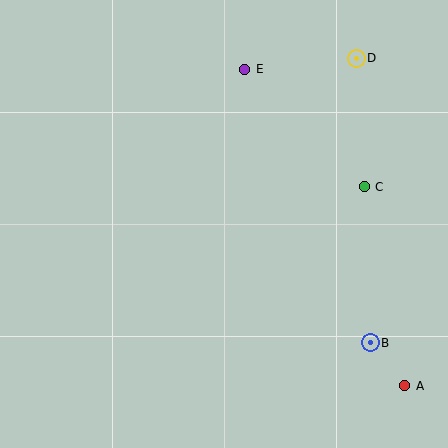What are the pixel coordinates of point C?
Point C is at (364, 187).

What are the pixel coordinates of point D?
Point D is at (356, 58).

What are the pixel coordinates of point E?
Point E is at (245, 69).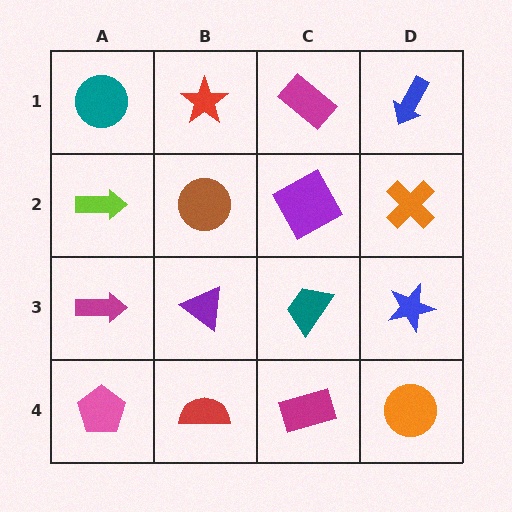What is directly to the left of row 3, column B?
A magenta arrow.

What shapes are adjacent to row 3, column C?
A purple square (row 2, column C), a magenta rectangle (row 4, column C), a purple triangle (row 3, column B), a blue star (row 3, column D).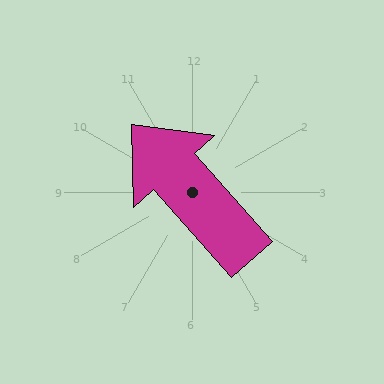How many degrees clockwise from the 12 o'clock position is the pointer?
Approximately 318 degrees.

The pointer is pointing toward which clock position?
Roughly 11 o'clock.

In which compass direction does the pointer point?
Northwest.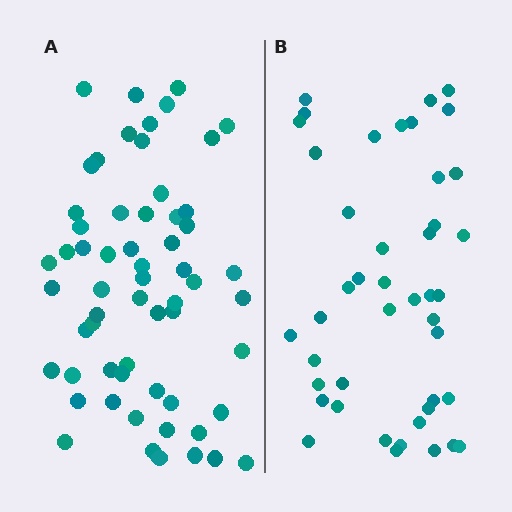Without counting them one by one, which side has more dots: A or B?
Region A (the left region) has more dots.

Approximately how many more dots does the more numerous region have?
Region A has approximately 15 more dots than region B.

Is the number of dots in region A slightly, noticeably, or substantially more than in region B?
Region A has noticeably more, but not dramatically so. The ratio is roughly 1.4 to 1.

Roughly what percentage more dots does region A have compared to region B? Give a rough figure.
About 35% more.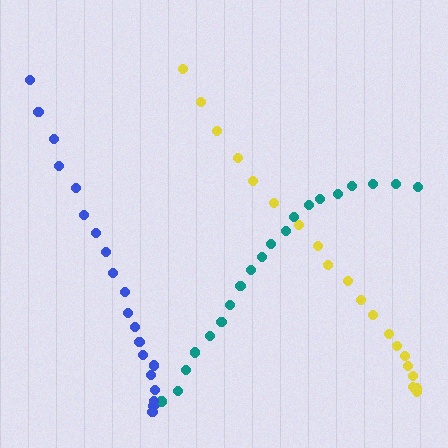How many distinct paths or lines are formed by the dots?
There are 3 distinct paths.